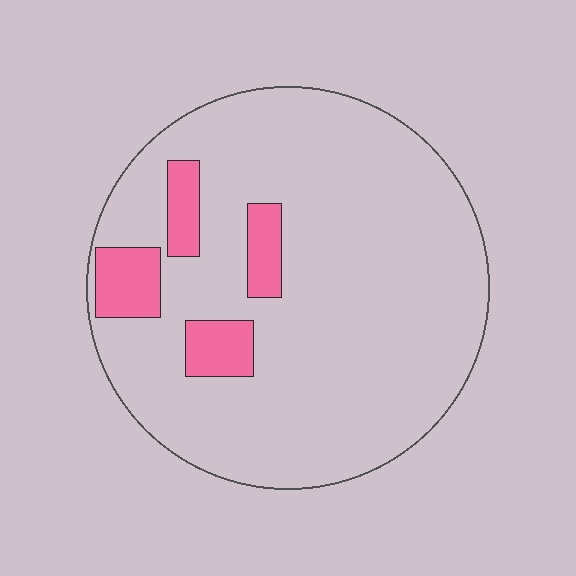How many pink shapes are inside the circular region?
4.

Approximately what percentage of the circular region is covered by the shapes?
Approximately 10%.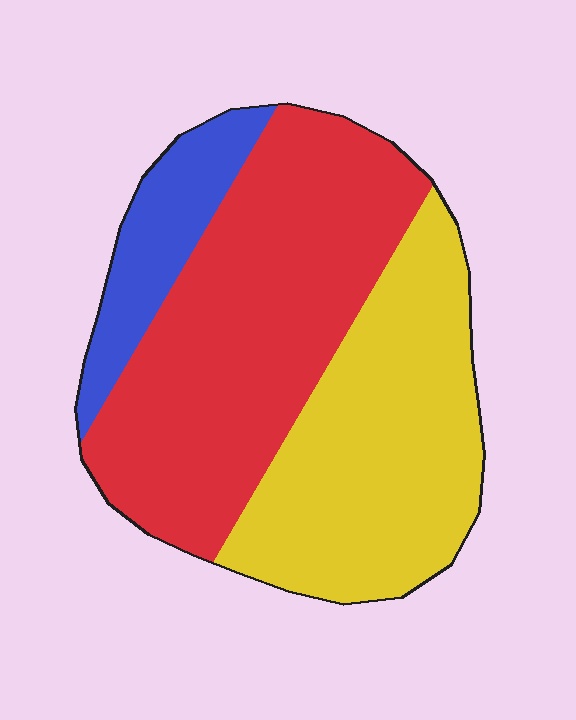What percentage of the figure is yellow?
Yellow takes up between a quarter and a half of the figure.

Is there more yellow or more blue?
Yellow.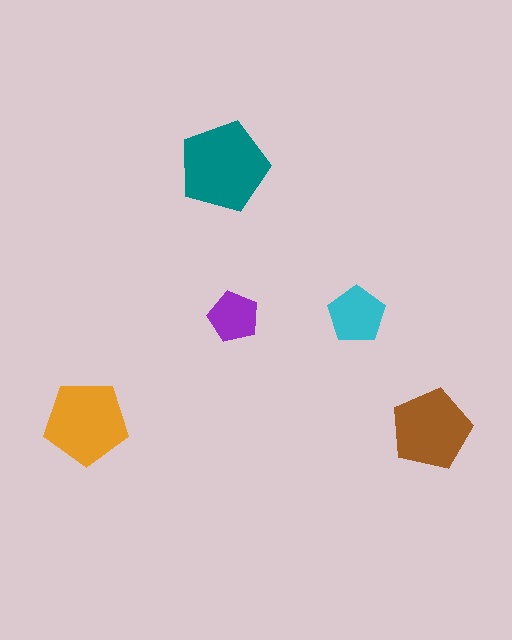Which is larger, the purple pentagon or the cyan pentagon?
The cyan one.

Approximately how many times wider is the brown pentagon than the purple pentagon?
About 1.5 times wider.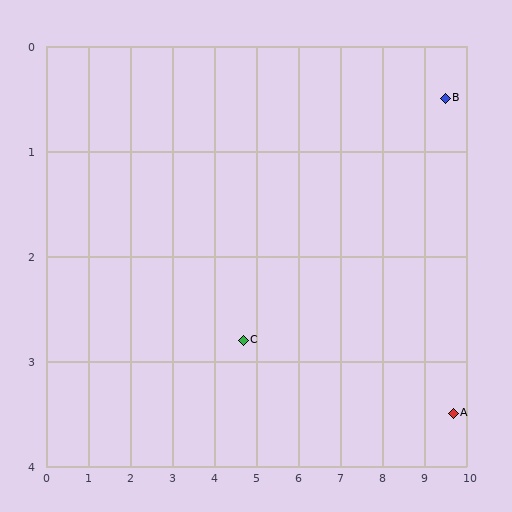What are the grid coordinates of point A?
Point A is at approximately (9.7, 3.5).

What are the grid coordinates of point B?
Point B is at approximately (9.5, 0.5).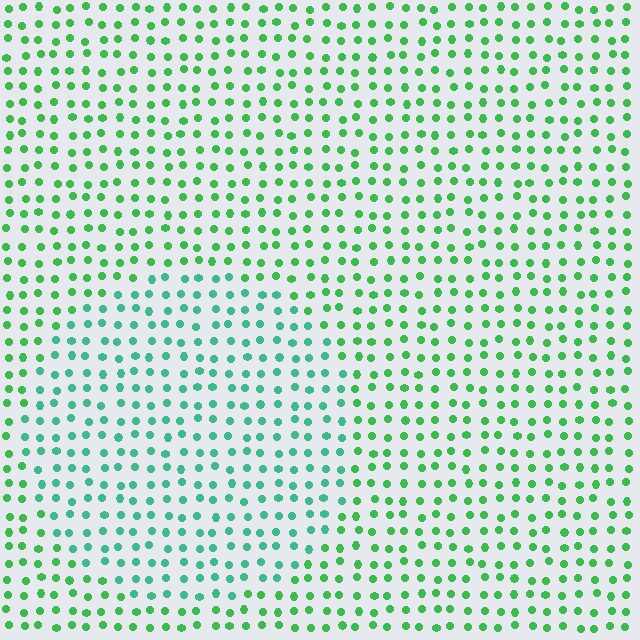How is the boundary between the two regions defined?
The boundary is defined purely by a slight shift in hue (about 27 degrees). Spacing, size, and orientation are identical on both sides.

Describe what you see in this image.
The image is filled with small green elements in a uniform arrangement. A circle-shaped region is visible where the elements are tinted to a slightly different hue, forming a subtle color boundary.